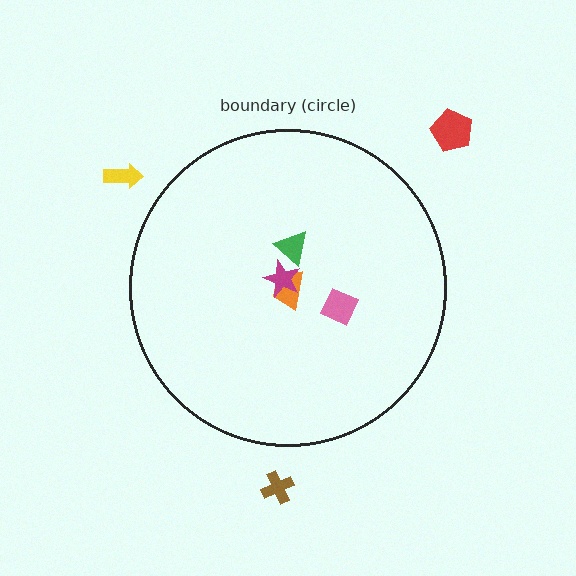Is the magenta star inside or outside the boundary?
Inside.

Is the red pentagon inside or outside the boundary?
Outside.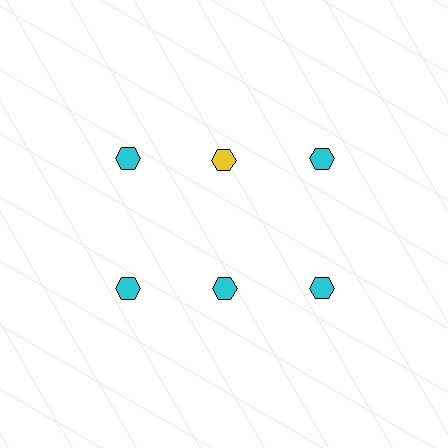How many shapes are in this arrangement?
There are 6 shapes arranged in a grid pattern.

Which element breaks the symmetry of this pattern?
The yellow hexagon in the top row, second from left column breaks the symmetry. All other shapes are cyan hexagons.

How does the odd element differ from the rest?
It has a different color: yellow instead of cyan.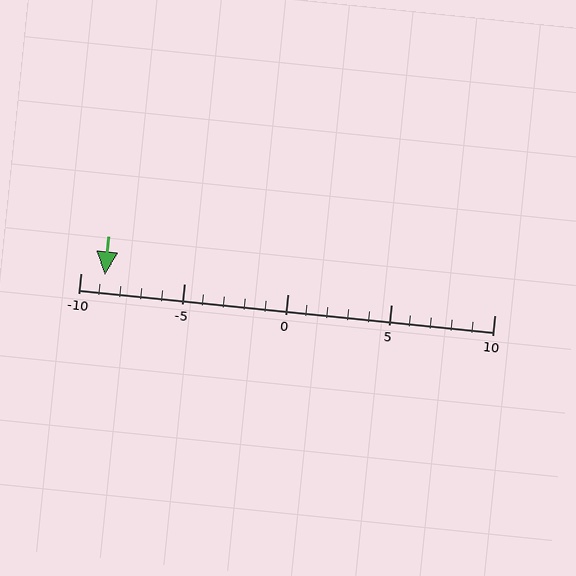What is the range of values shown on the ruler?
The ruler shows values from -10 to 10.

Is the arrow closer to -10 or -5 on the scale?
The arrow is closer to -10.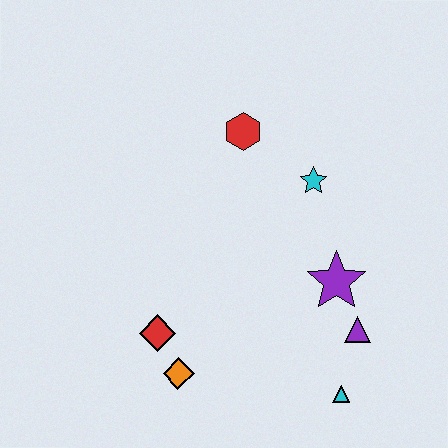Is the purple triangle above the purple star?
No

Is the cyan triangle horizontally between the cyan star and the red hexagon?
No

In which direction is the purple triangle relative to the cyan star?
The purple triangle is below the cyan star.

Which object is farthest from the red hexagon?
The cyan triangle is farthest from the red hexagon.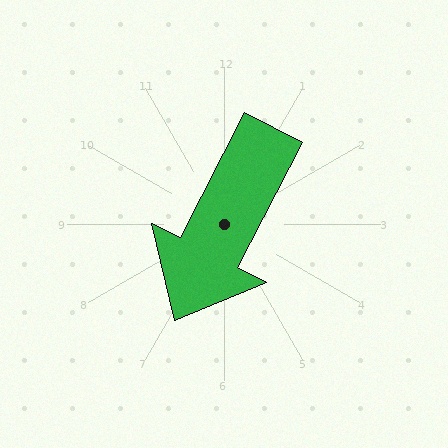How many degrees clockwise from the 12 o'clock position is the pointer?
Approximately 207 degrees.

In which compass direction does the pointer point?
Southwest.